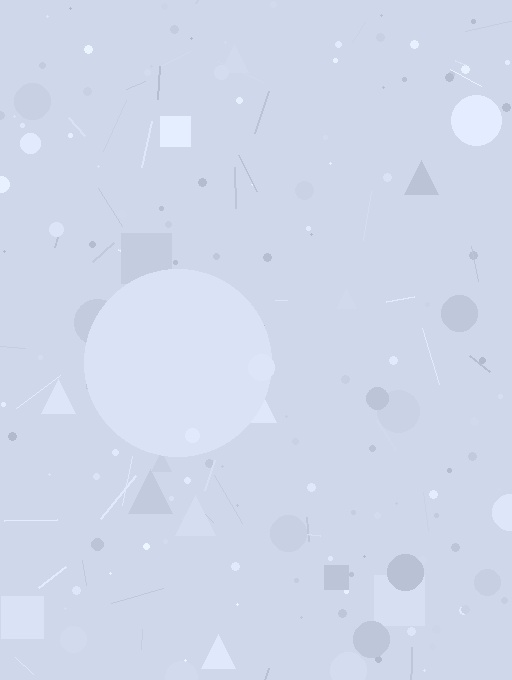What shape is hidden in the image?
A circle is hidden in the image.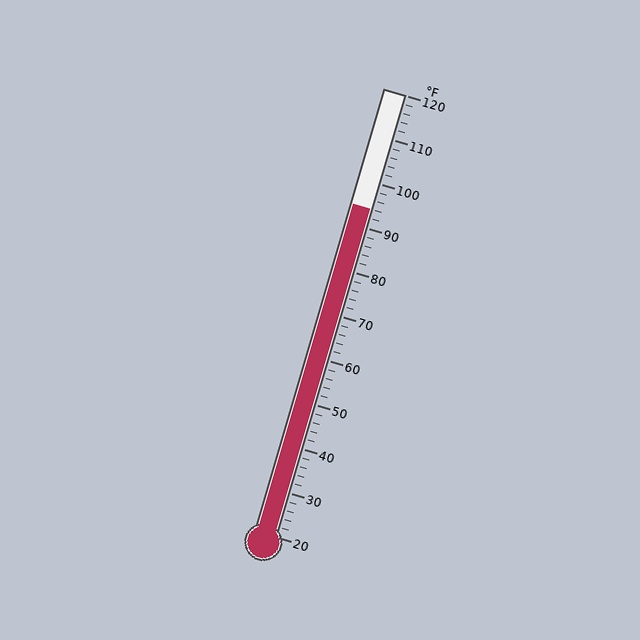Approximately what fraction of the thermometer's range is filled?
The thermometer is filled to approximately 75% of its range.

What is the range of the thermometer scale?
The thermometer scale ranges from 20°F to 120°F.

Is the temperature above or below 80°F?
The temperature is above 80°F.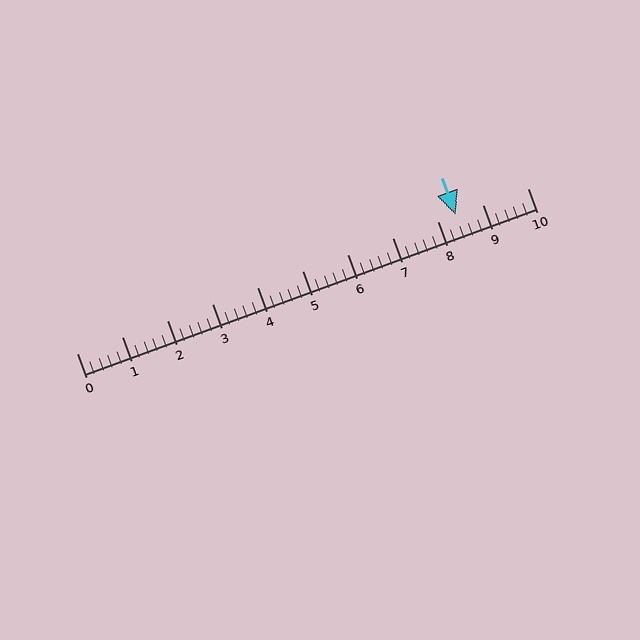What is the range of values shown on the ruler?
The ruler shows values from 0 to 10.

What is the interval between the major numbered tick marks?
The major tick marks are spaced 1 units apart.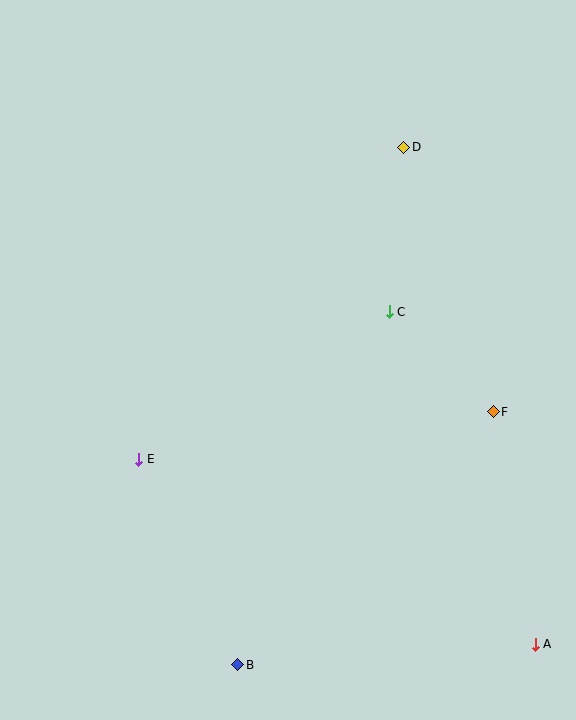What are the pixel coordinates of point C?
Point C is at (389, 312).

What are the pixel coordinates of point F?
Point F is at (493, 412).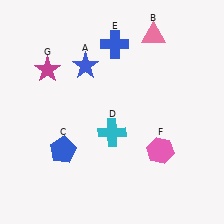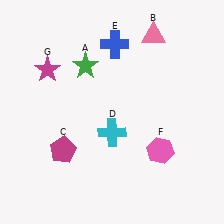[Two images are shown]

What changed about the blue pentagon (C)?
In Image 1, C is blue. In Image 2, it changed to magenta.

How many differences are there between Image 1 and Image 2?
There are 2 differences between the two images.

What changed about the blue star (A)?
In Image 1, A is blue. In Image 2, it changed to green.